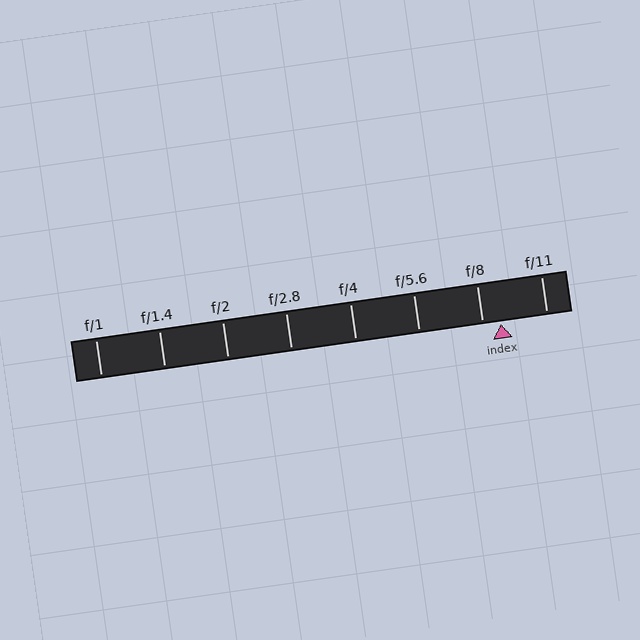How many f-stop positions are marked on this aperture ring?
There are 8 f-stop positions marked.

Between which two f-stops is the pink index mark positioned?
The index mark is between f/8 and f/11.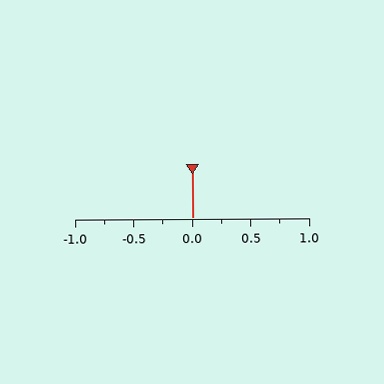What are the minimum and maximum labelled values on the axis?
The axis runs from -1.0 to 1.0.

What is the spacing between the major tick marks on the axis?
The major ticks are spaced 0.5 apart.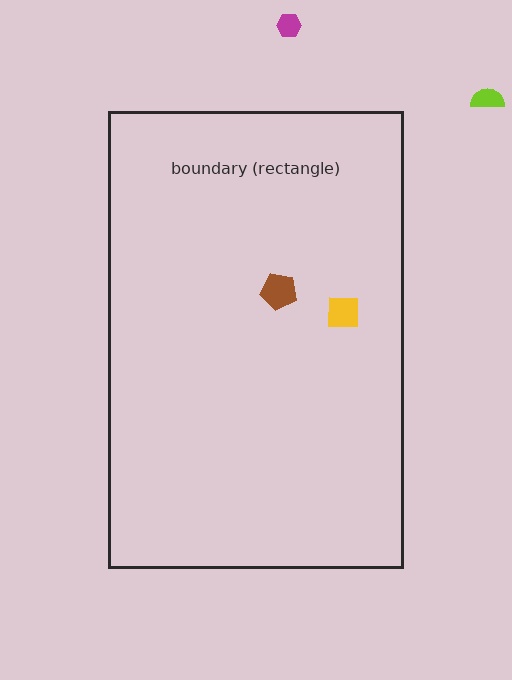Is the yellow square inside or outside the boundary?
Inside.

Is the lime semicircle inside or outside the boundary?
Outside.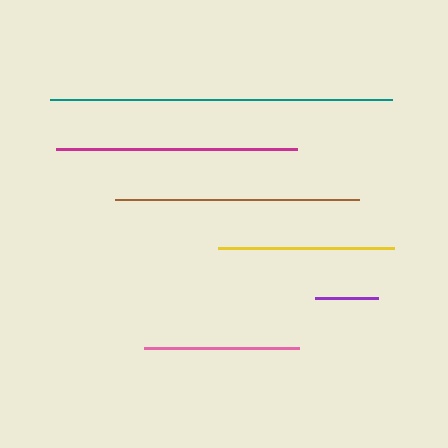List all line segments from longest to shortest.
From longest to shortest: teal, brown, magenta, yellow, pink, purple.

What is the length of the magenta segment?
The magenta segment is approximately 241 pixels long.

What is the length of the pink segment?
The pink segment is approximately 154 pixels long.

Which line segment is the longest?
The teal line is the longest at approximately 342 pixels.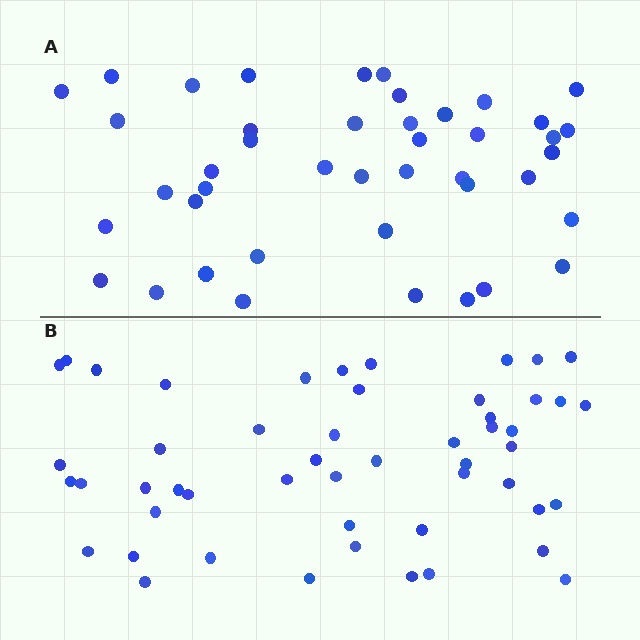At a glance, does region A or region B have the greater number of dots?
Region B (the bottom region) has more dots.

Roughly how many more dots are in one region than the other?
Region B has roughly 8 or so more dots than region A.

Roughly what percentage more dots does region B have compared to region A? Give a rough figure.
About 20% more.